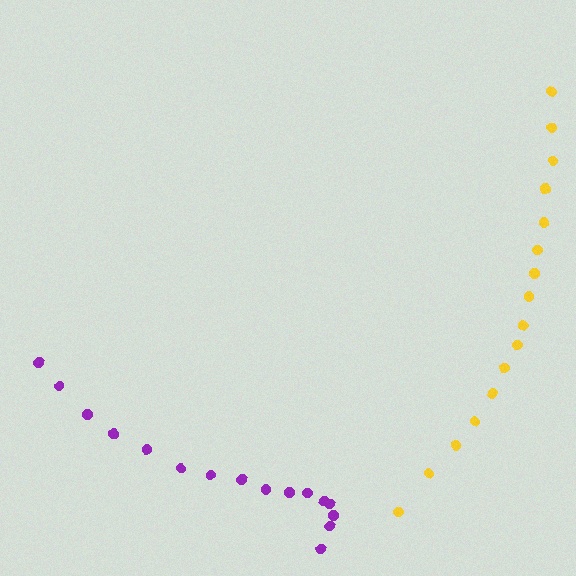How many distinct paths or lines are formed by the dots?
There are 2 distinct paths.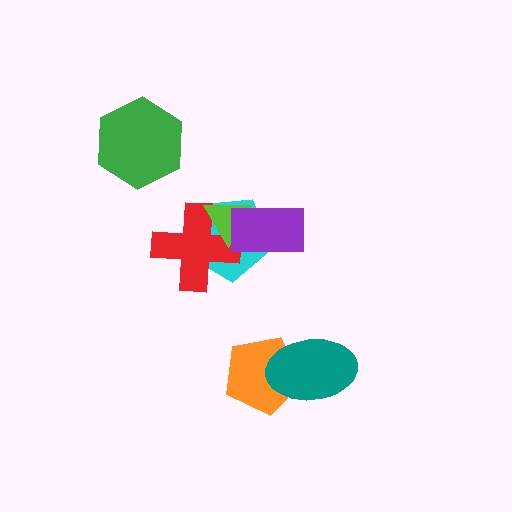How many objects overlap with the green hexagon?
0 objects overlap with the green hexagon.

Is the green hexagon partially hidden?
No, no other shape covers it.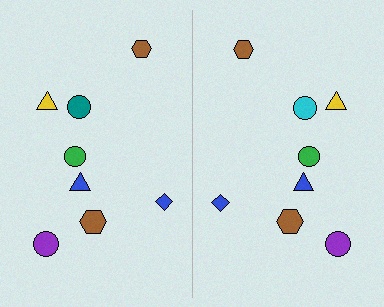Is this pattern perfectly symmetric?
No, the pattern is not perfectly symmetric. The cyan circle on the right side breaks the symmetry — its mirror counterpart is teal.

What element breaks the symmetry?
The cyan circle on the right side breaks the symmetry — its mirror counterpart is teal.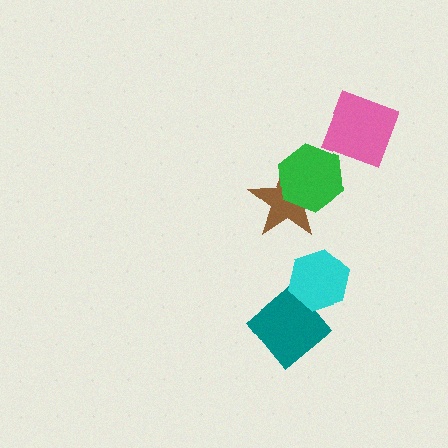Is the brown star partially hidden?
Yes, it is partially covered by another shape.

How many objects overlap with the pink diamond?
1 object overlaps with the pink diamond.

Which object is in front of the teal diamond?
The cyan hexagon is in front of the teal diamond.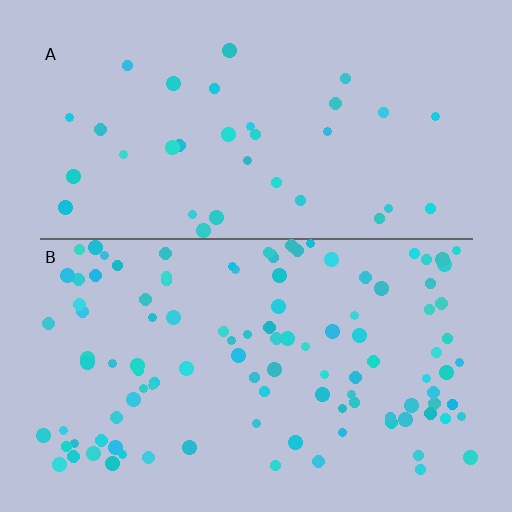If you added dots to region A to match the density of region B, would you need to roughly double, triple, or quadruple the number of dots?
Approximately triple.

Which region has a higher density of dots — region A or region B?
B (the bottom).